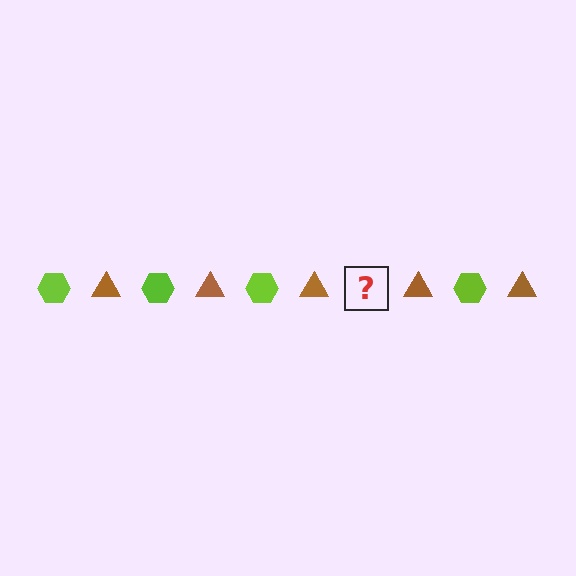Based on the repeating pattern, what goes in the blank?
The blank should be a lime hexagon.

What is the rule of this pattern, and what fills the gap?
The rule is that the pattern alternates between lime hexagon and brown triangle. The gap should be filled with a lime hexagon.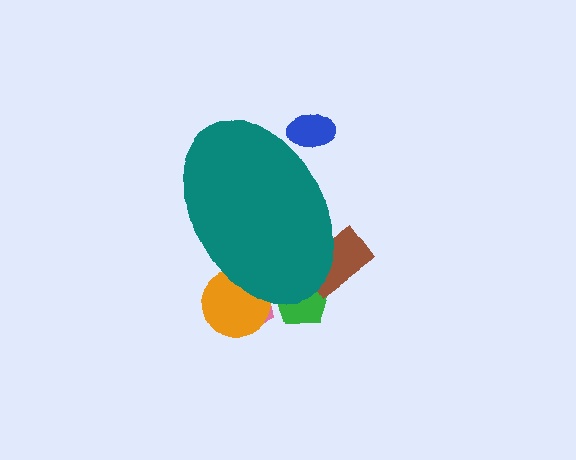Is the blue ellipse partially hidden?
Yes, the blue ellipse is partially hidden behind the teal ellipse.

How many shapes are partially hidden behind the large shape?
5 shapes are partially hidden.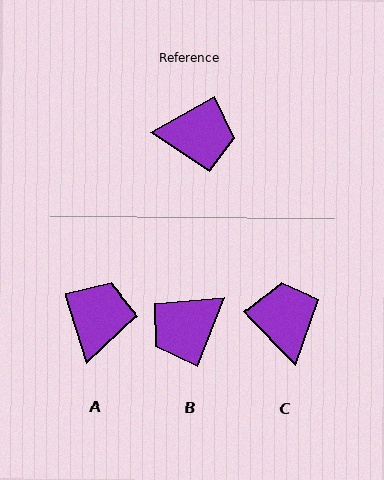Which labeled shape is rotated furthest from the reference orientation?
B, about 141 degrees away.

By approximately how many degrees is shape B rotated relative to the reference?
Approximately 141 degrees clockwise.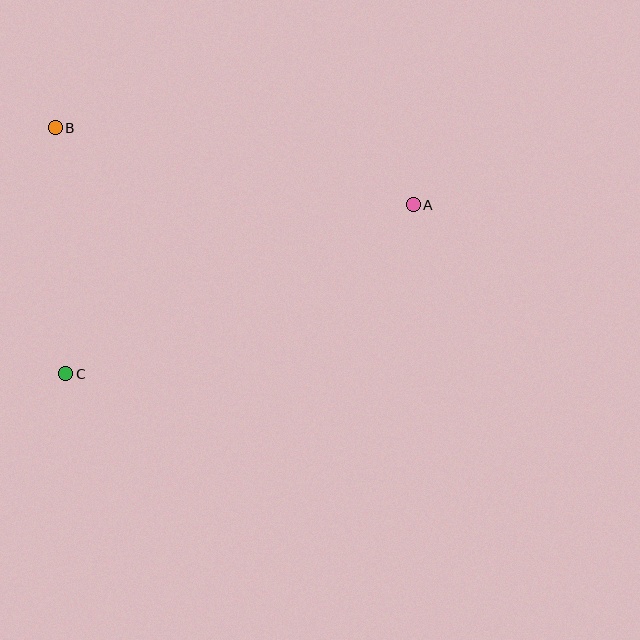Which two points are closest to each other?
Points B and C are closest to each other.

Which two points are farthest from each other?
Points A and C are farthest from each other.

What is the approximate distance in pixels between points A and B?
The distance between A and B is approximately 366 pixels.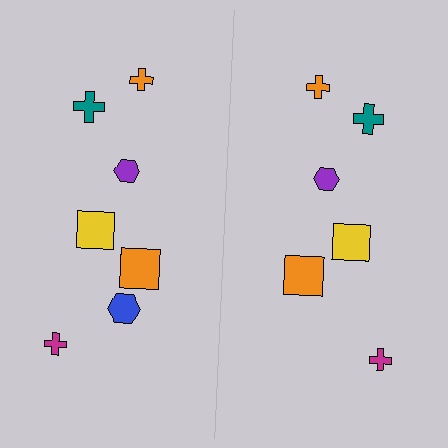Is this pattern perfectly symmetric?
No, the pattern is not perfectly symmetric. A blue hexagon is missing from the right side.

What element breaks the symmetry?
A blue hexagon is missing from the right side.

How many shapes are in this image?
There are 13 shapes in this image.